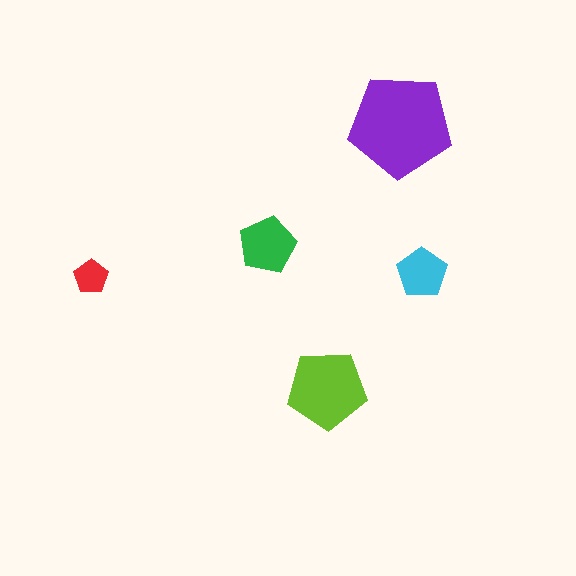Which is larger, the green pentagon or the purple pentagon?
The purple one.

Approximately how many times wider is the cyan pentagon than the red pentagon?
About 1.5 times wider.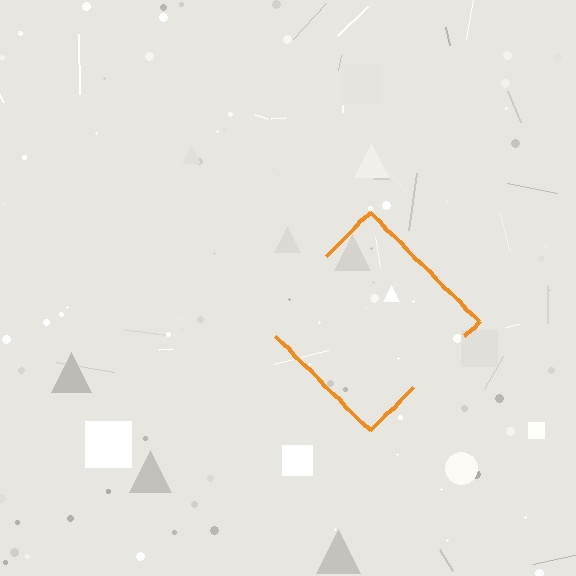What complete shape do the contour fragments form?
The contour fragments form a diamond.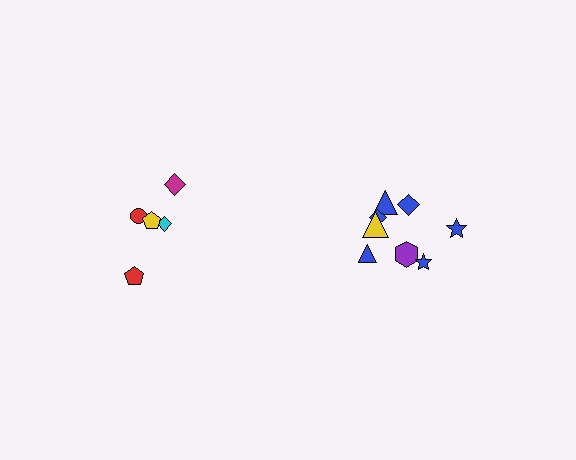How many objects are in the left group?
There are 5 objects.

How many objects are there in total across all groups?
There are 13 objects.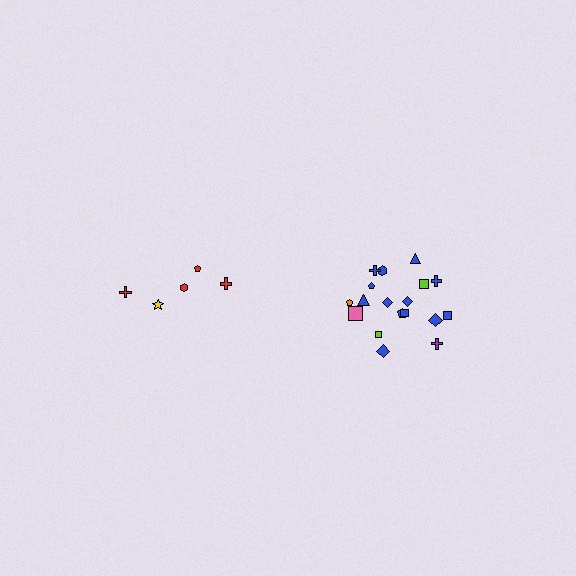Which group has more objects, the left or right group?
The right group.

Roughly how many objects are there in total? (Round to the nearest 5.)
Roughly 25 objects in total.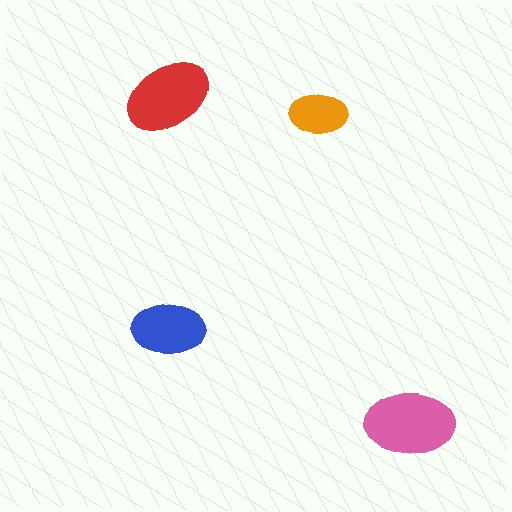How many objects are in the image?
There are 4 objects in the image.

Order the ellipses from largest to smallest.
the pink one, the red one, the blue one, the orange one.